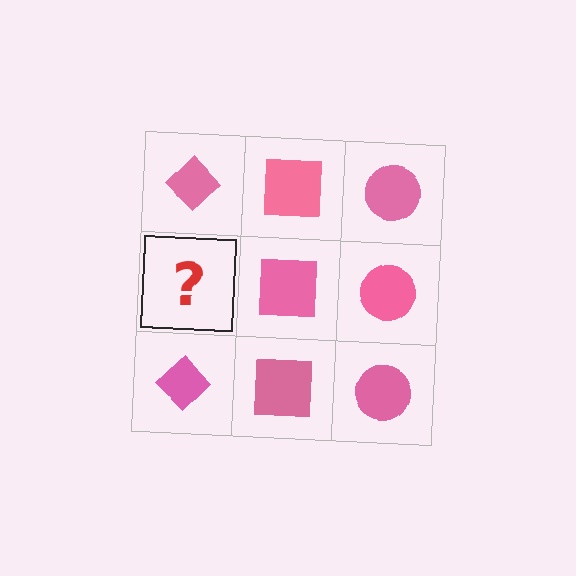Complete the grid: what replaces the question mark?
The question mark should be replaced with a pink diamond.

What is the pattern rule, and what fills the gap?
The rule is that each column has a consistent shape. The gap should be filled with a pink diamond.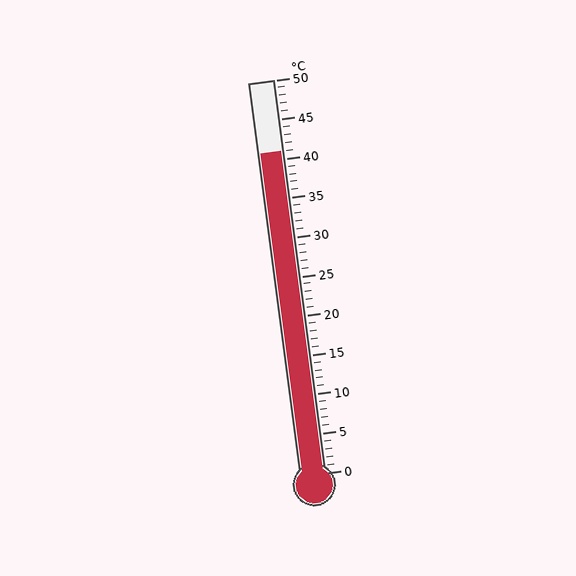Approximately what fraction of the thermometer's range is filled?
The thermometer is filled to approximately 80% of its range.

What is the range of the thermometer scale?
The thermometer scale ranges from 0°C to 50°C.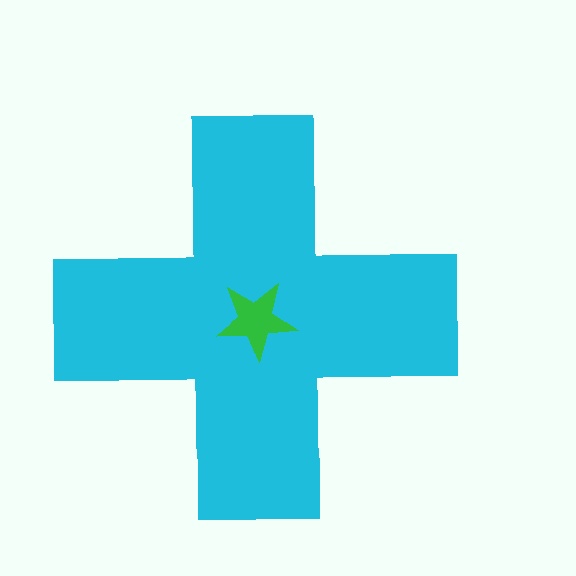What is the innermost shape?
The green star.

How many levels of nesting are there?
2.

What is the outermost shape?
The cyan cross.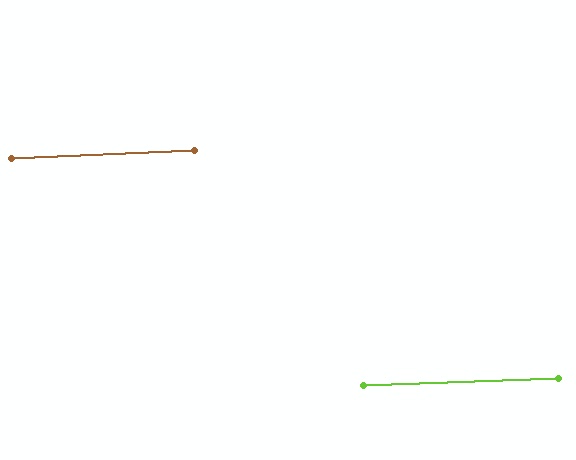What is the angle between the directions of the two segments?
Approximately 1 degree.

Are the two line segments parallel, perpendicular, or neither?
Parallel — their directions differ by only 0.6°.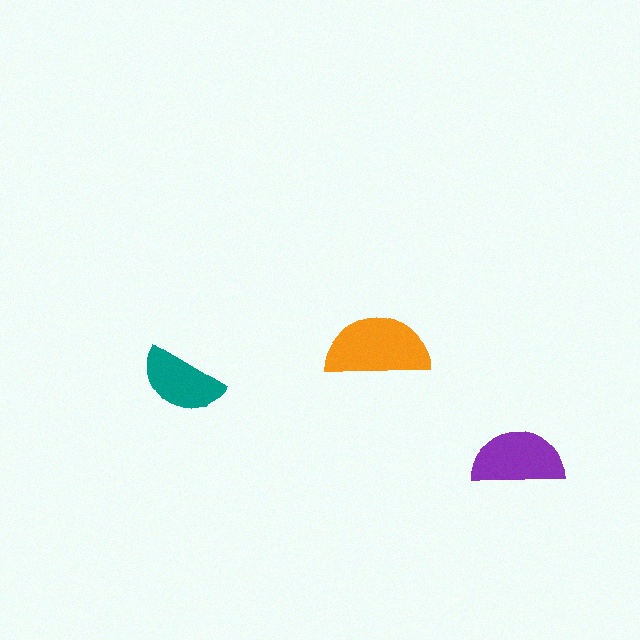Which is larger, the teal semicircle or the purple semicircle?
The purple one.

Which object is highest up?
The orange semicircle is topmost.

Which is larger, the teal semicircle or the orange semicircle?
The orange one.